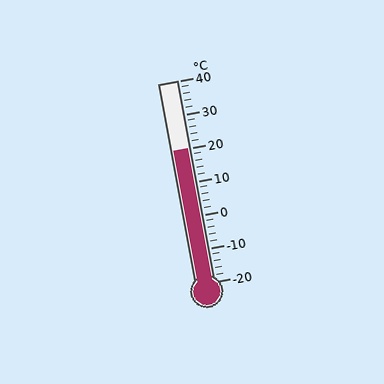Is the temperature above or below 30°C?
The temperature is below 30°C.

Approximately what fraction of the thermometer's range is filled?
The thermometer is filled to approximately 65% of its range.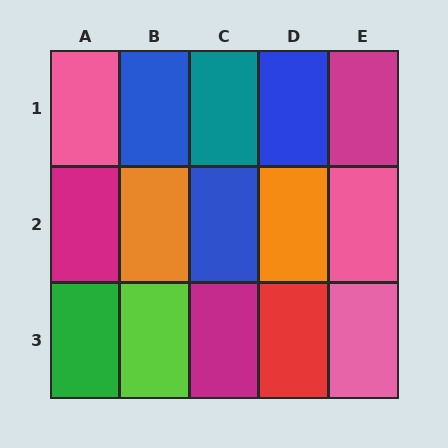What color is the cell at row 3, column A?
Green.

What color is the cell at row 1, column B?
Blue.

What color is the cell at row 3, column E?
Pink.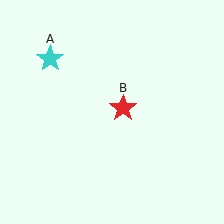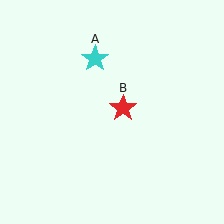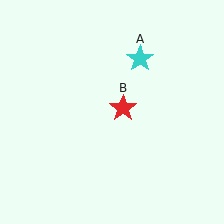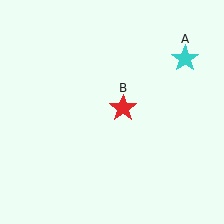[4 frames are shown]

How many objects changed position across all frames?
1 object changed position: cyan star (object A).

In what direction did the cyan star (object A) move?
The cyan star (object A) moved right.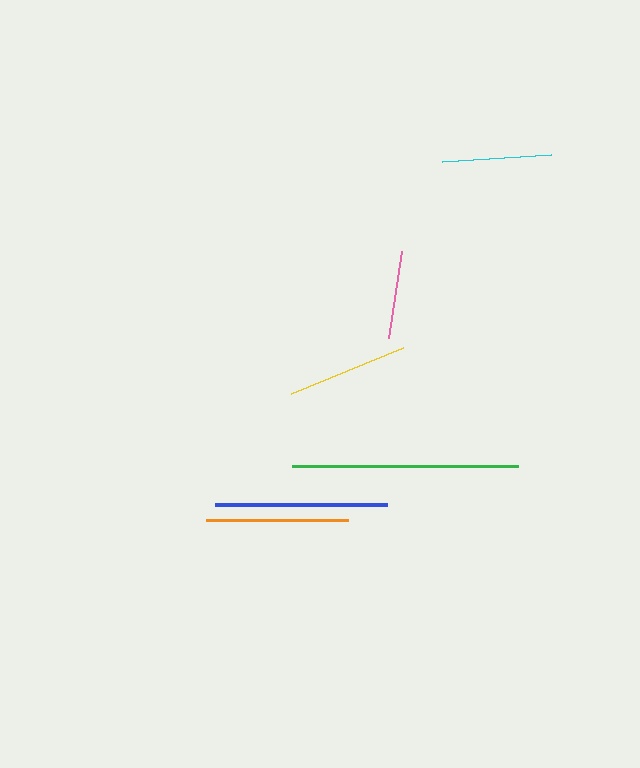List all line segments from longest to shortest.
From longest to shortest: green, blue, orange, yellow, cyan, pink.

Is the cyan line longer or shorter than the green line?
The green line is longer than the cyan line.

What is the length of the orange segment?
The orange segment is approximately 141 pixels long.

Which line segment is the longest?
The green line is the longest at approximately 226 pixels.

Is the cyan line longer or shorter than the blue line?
The blue line is longer than the cyan line.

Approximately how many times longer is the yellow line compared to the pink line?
The yellow line is approximately 1.4 times the length of the pink line.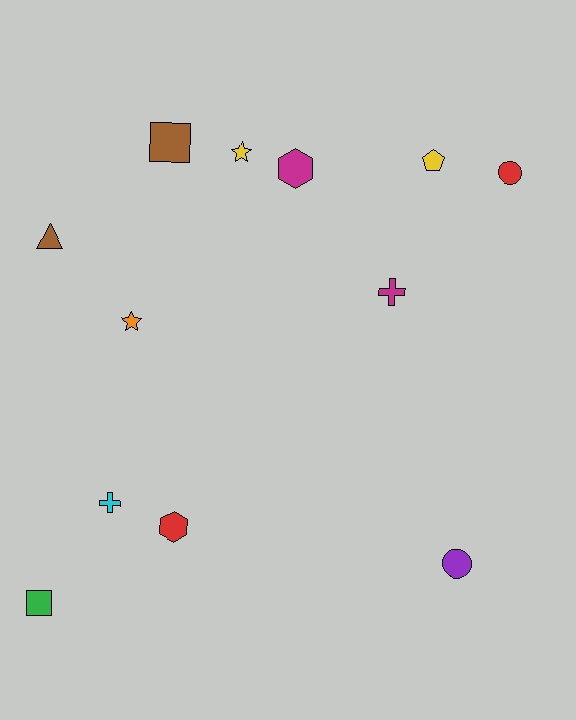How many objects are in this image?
There are 12 objects.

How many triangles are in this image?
There is 1 triangle.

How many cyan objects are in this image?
There is 1 cyan object.